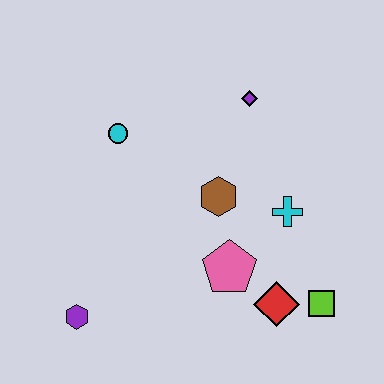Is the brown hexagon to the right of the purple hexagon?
Yes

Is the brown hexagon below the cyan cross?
No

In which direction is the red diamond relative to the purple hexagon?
The red diamond is to the right of the purple hexagon.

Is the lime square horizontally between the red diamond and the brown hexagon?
No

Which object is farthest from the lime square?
The cyan circle is farthest from the lime square.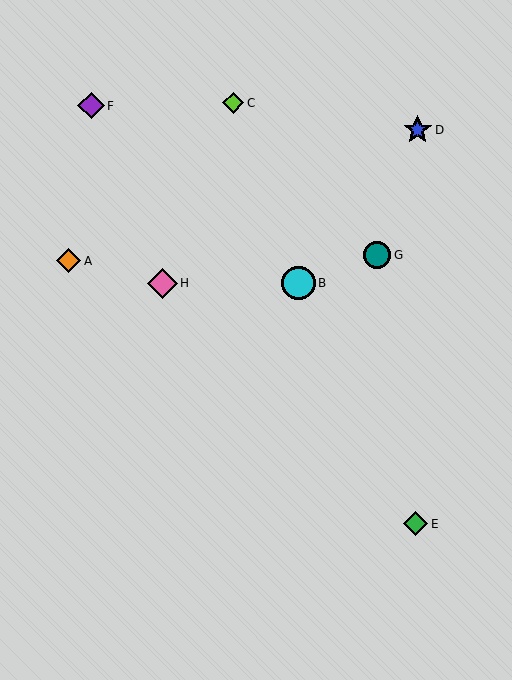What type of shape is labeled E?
Shape E is a green diamond.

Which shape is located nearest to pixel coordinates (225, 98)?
The lime diamond (labeled C) at (233, 103) is nearest to that location.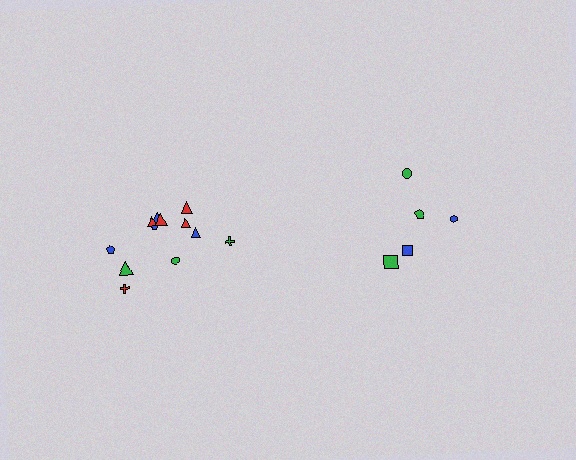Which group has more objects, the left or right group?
The left group.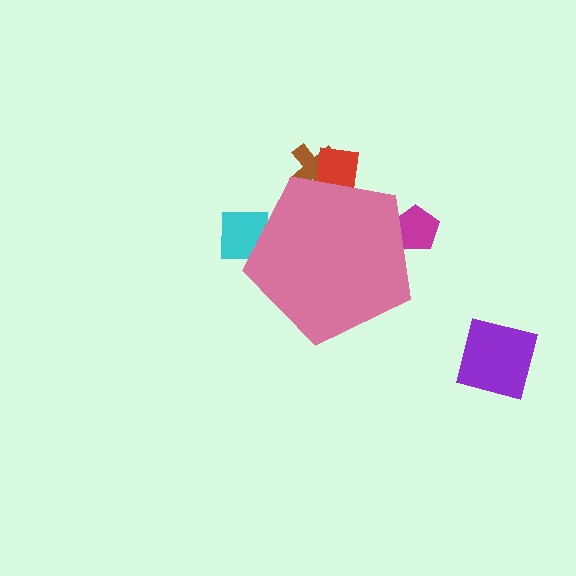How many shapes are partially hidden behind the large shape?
4 shapes are partially hidden.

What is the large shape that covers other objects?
A pink pentagon.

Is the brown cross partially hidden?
Yes, the brown cross is partially hidden behind the pink pentagon.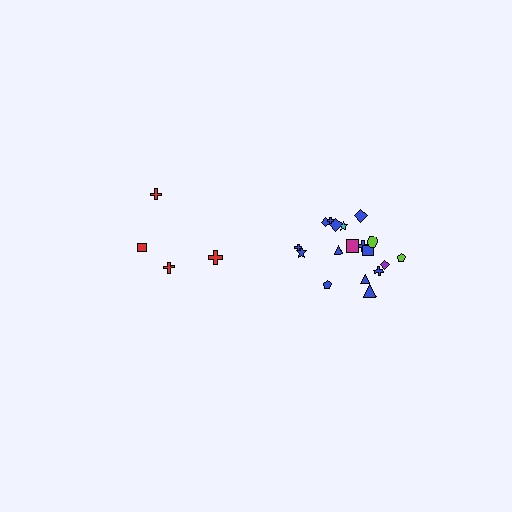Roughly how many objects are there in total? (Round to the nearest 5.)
Roughly 20 objects in total.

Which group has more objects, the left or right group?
The right group.